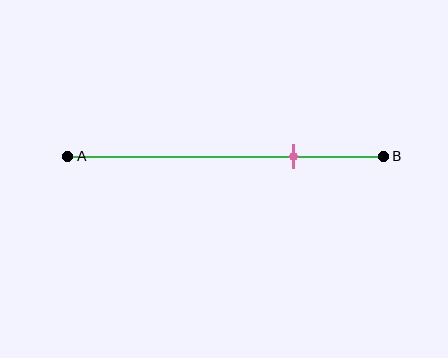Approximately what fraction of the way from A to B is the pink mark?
The pink mark is approximately 70% of the way from A to B.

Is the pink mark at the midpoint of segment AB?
No, the mark is at about 70% from A, not at the 50% midpoint.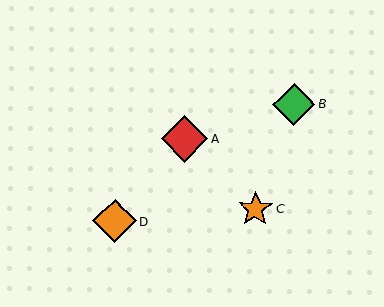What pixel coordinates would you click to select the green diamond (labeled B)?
Click at (294, 104) to select the green diamond B.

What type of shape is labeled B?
Shape B is a green diamond.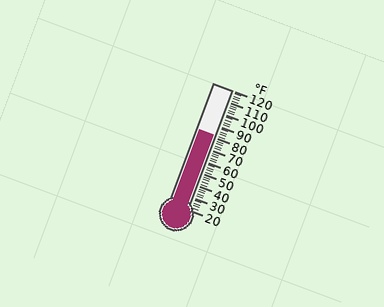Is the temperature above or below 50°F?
The temperature is above 50°F.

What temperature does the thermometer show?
The thermometer shows approximately 82°F.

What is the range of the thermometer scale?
The thermometer scale ranges from 20°F to 120°F.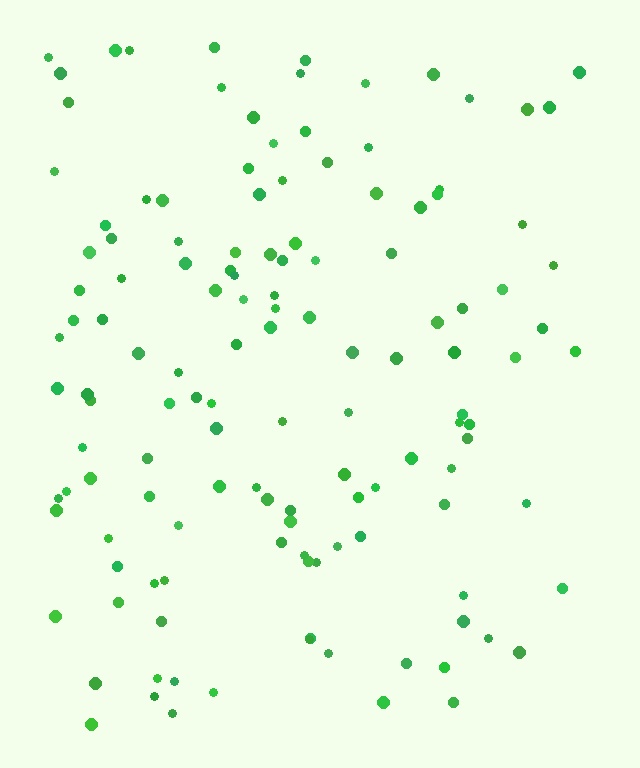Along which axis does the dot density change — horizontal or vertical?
Horizontal.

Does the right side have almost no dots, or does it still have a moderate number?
Still a moderate number, just noticeably fewer than the left.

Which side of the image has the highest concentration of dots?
The left.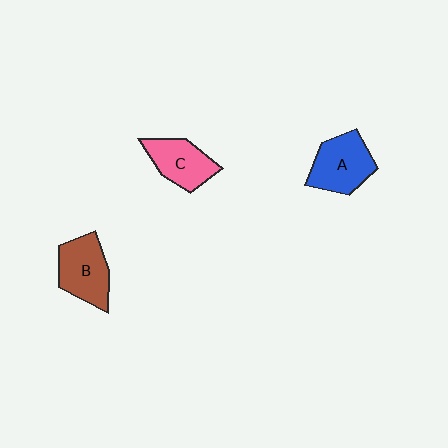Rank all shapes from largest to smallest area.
From largest to smallest: B (brown), A (blue), C (pink).